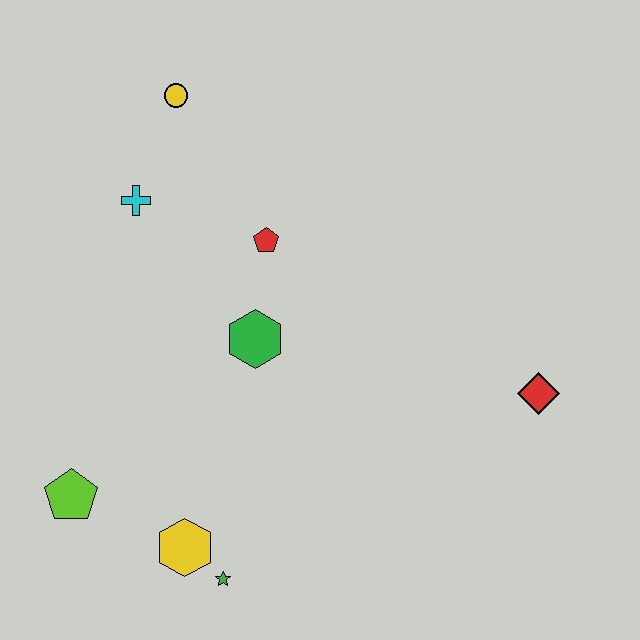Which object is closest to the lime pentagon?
The yellow hexagon is closest to the lime pentagon.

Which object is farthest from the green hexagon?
The red diamond is farthest from the green hexagon.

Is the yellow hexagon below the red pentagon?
Yes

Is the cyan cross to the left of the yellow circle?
Yes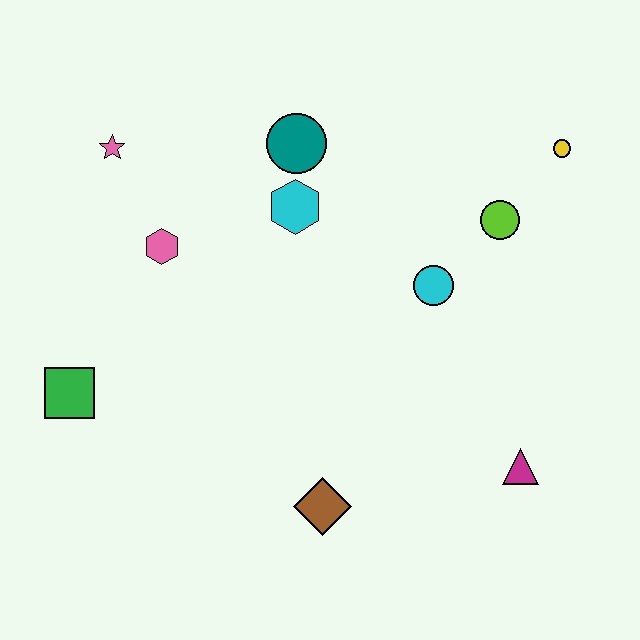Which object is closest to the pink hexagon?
The pink star is closest to the pink hexagon.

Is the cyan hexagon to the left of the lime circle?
Yes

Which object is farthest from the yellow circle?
The green square is farthest from the yellow circle.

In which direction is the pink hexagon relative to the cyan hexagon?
The pink hexagon is to the left of the cyan hexagon.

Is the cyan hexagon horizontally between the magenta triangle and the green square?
Yes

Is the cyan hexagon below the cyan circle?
No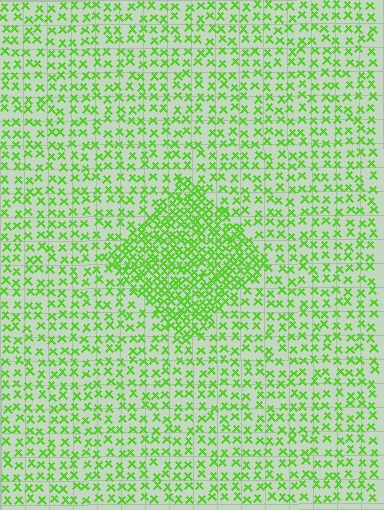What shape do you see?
I see a diamond.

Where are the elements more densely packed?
The elements are more densely packed inside the diamond boundary.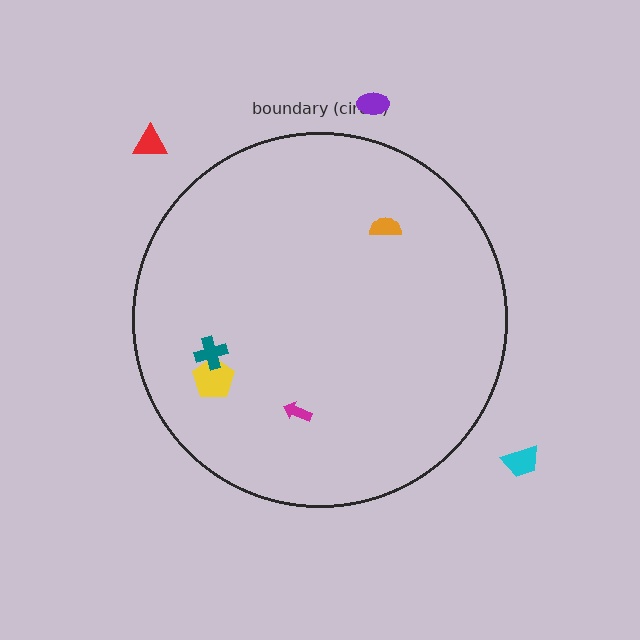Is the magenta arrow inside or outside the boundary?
Inside.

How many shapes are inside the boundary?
4 inside, 3 outside.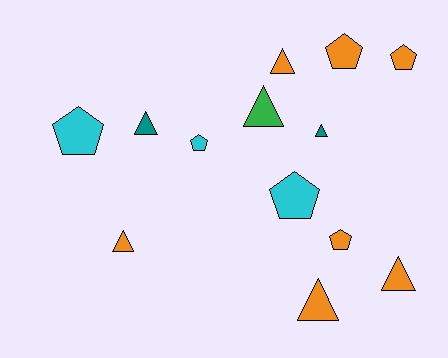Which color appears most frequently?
Orange, with 7 objects.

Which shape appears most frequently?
Triangle, with 7 objects.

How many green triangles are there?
There is 1 green triangle.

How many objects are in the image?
There are 13 objects.